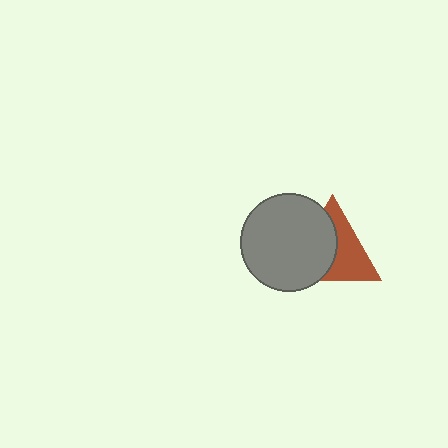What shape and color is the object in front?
The object in front is a gray circle.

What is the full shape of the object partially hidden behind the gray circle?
The partially hidden object is a brown triangle.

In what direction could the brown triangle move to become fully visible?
The brown triangle could move right. That would shift it out from behind the gray circle entirely.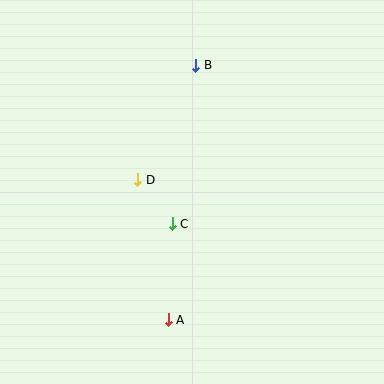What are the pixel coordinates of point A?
Point A is at (168, 320).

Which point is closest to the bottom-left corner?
Point A is closest to the bottom-left corner.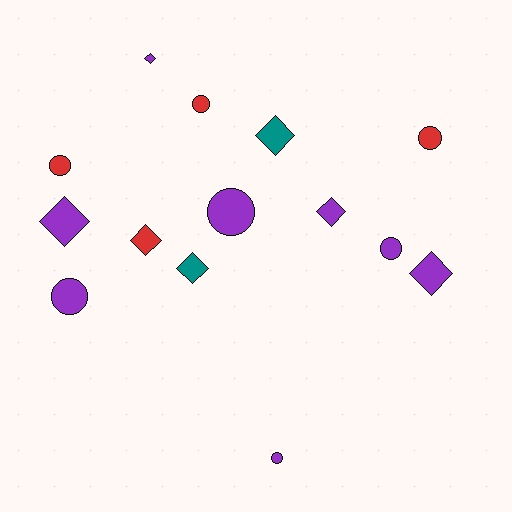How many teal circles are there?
There are no teal circles.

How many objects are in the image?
There are 14 objects.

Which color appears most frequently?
Purple, with 8 objects.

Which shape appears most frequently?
Circle, with 7 objects.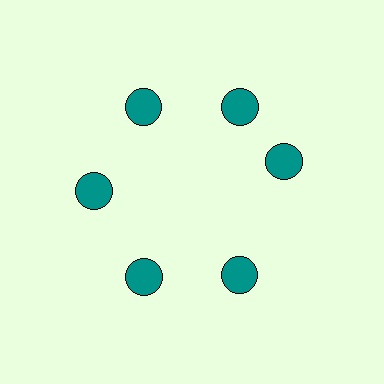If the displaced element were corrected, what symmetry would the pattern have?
It would have 6-fold rotational symmetry — the pattern would map onto itself every 60 degrees.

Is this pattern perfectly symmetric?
No. The 6 teal circles are arranged in a ring, but one element near the 3 o'clock position is rotated out of alignment along the ring, breaking the 6-fold rotational symmetry.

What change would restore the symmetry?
The symmetry would be restored by rotating it back into even spacing with its neighbors so that all 6 circles sit at equal angles and equal distance from the center.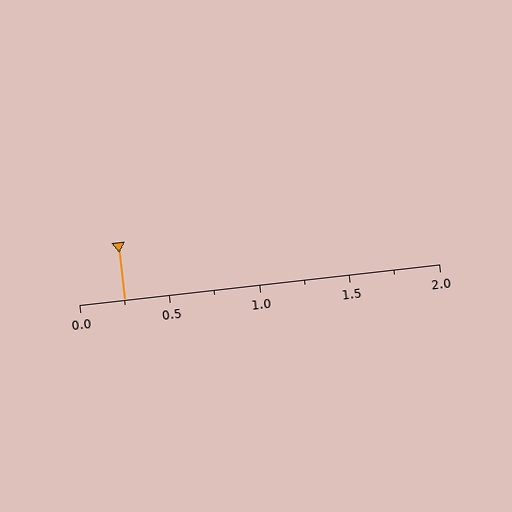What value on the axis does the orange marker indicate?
The marker indicates approximately 0.25.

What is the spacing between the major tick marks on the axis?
The major ticks are spaced 0.5 apart.